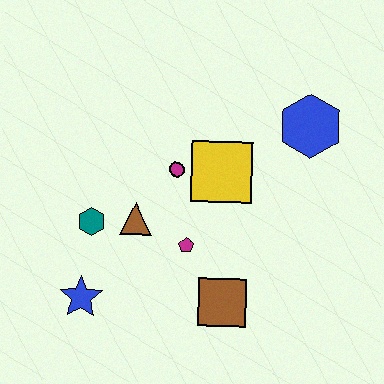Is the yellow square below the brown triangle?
No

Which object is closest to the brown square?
The magenta pentagon is closest to the brown square.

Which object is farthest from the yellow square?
The blue star is farthest from the yellow square.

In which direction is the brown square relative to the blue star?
The brown square is to the right of the blue star.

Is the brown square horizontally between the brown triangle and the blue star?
No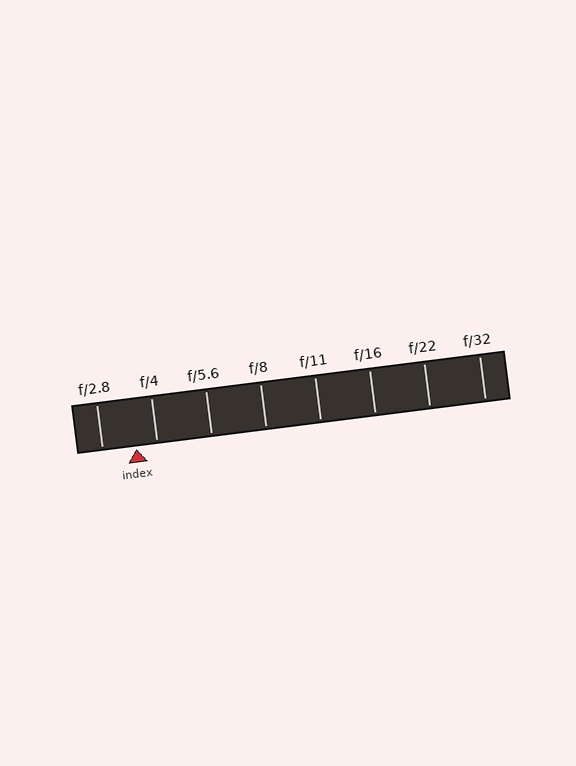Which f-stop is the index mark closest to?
The index mark is closest to f/4.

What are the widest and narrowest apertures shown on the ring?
The widest aperture shown is f/2.8 and the narrowest is f/32.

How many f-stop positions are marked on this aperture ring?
There are 8 f-stop positions marked.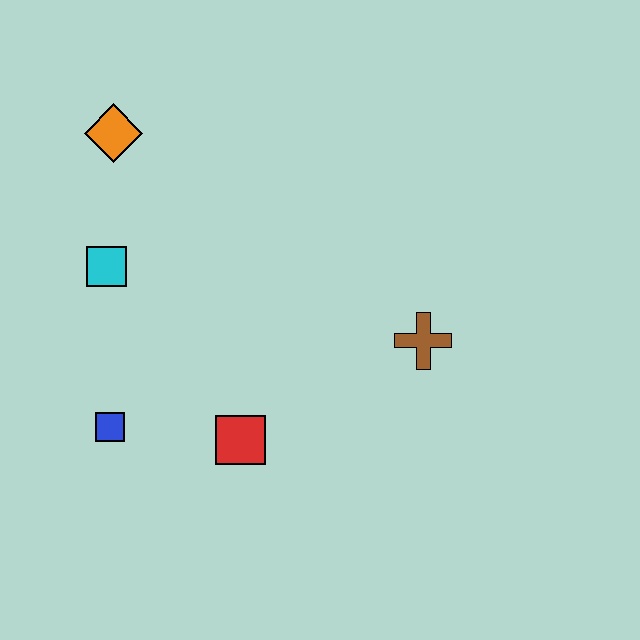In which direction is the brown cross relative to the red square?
The brown cross is to the right of the red square.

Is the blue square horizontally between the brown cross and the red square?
No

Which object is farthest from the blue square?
The brown cross is farthest from the blue square.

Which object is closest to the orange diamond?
The cyan square is closest to the orange diamond.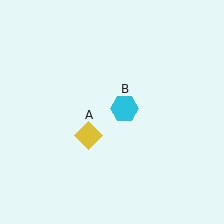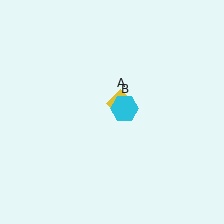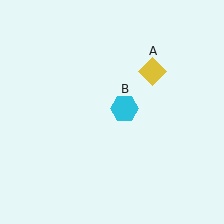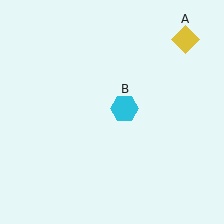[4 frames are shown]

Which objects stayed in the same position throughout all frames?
Cyan hexagon (object B) remained stationary.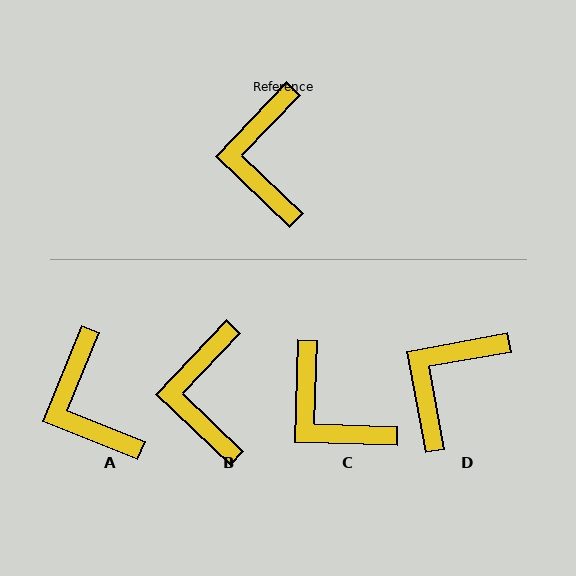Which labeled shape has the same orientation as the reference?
B.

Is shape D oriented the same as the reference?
No, it is off by about 36 degrees.